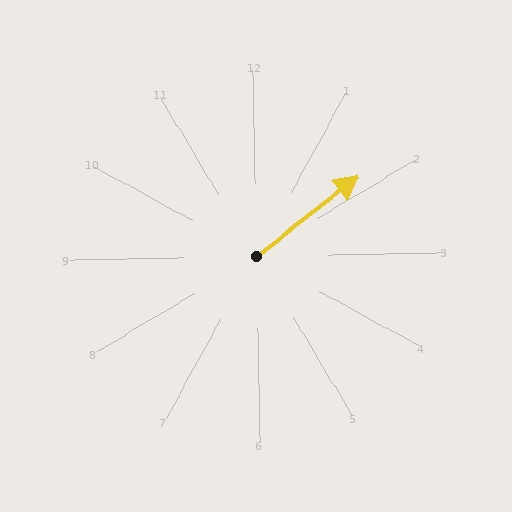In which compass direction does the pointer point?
Northeast.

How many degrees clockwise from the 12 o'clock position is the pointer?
Approximately 53 degrees.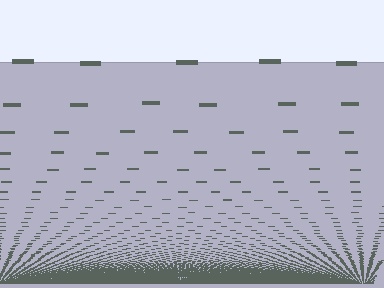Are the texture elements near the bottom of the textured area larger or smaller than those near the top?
Smaller. The gradient is inverted — elements near the bottom are smaller and denser.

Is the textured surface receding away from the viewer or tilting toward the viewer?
The surface appears to tilt toward the viewer. Texture elements get larger and sparser toward the top.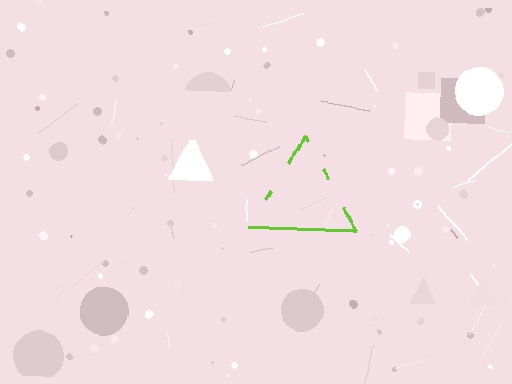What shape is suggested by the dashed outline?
The dashed outline suggests a triangle.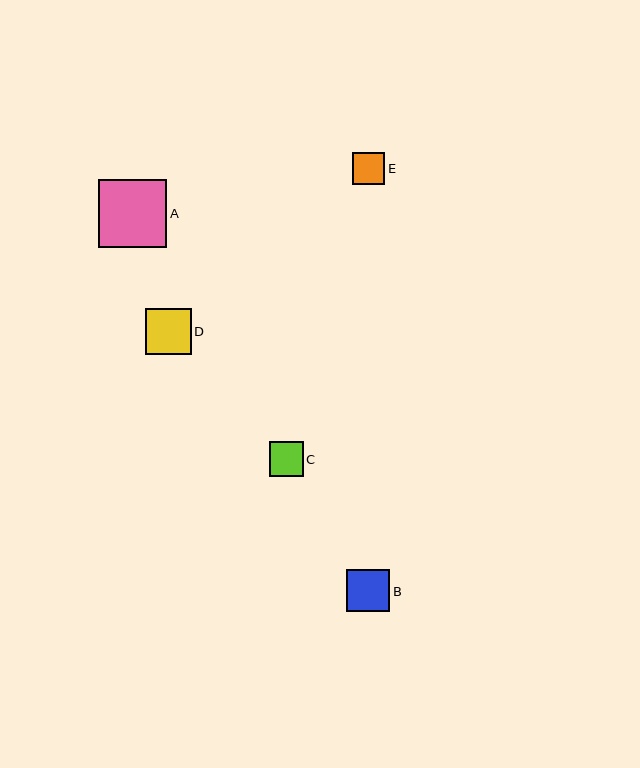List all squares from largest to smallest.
From largest to smallest: A, D, B, C, E.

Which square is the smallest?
Square E is the smallest with a size of approximately 32 pixels.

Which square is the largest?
Square A is the largest with a size of approximately 68 pixels.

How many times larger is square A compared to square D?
Square A is approximately 1.5 times the size of square D.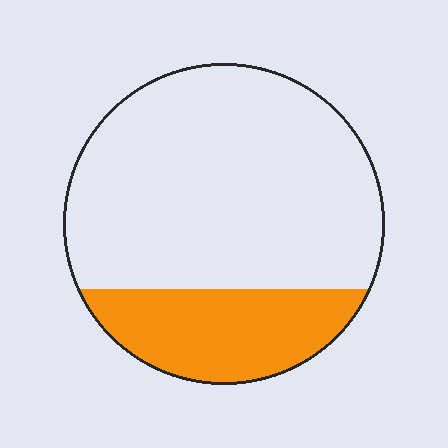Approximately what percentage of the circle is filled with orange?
Approximately 25%.